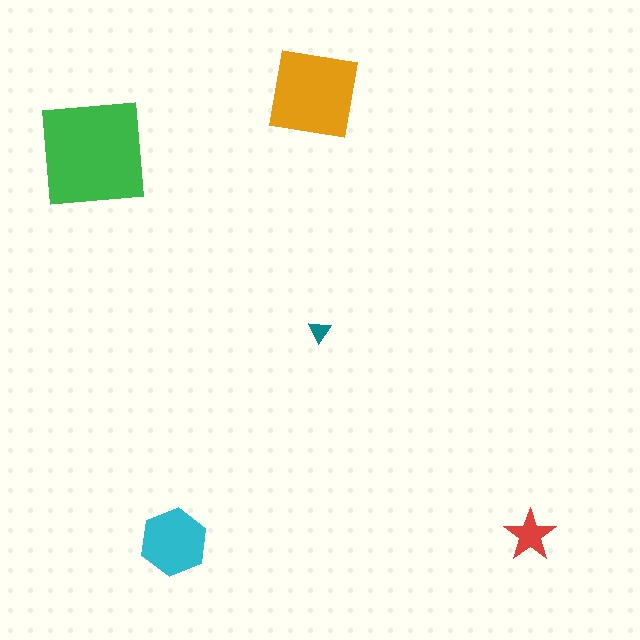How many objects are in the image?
There are 5 objects in the image.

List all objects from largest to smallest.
The green square, the orange square, the cyan hexagon, the red star, the teal triangle.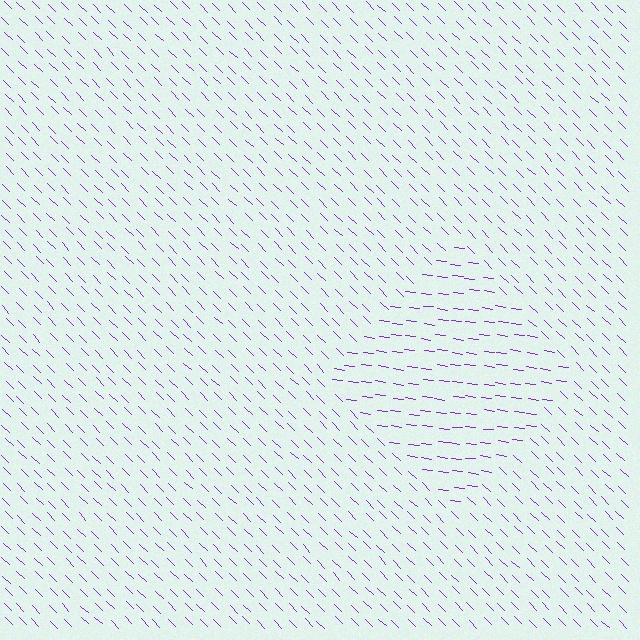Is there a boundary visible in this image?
Yes, there is a texture boundary formed by a change in line orientation.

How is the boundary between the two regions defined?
The boundary is defined purely by a change in line orientation (approximately 37 degrees difference). All lines are the same color and thickness.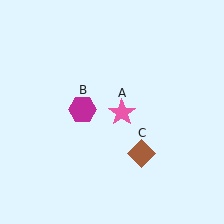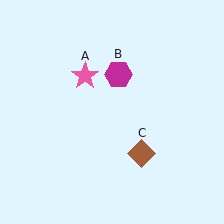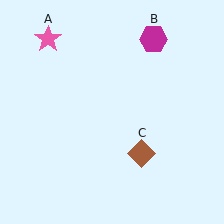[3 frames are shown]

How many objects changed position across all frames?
2 objects changed position: pink star (object A), magenta hexagon (object B).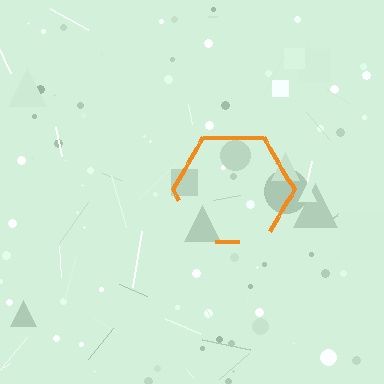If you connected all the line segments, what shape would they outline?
They would outline a hexagon.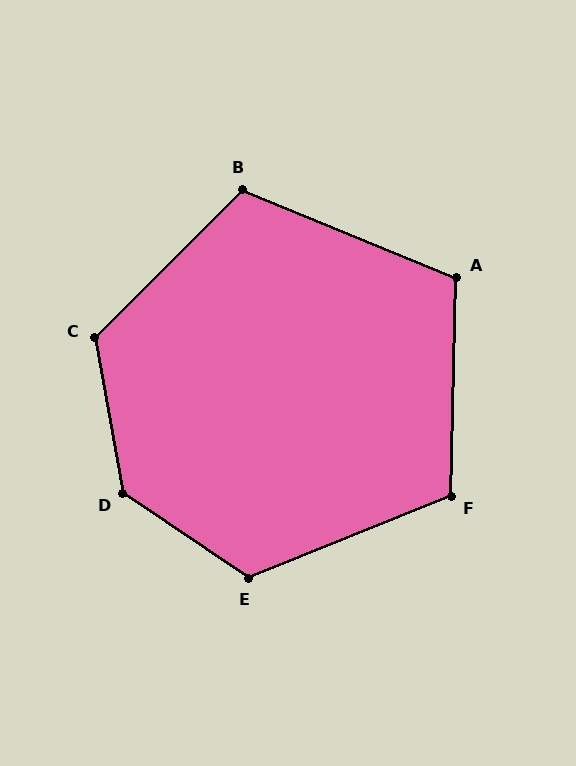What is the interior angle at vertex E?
Approximately 124 degrees (obtuse).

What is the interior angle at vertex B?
Approximately 113 degrees (obtuse).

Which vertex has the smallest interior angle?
A, at approximately 111 degrees.